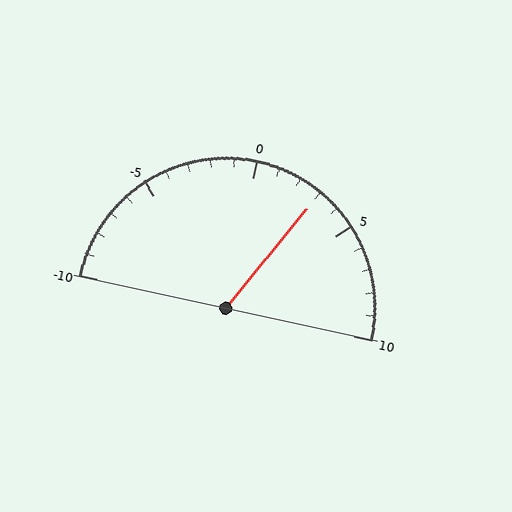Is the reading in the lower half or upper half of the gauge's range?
The reading is in the upper half of the range (-10 to 10).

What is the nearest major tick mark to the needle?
The nearest major tick mark is 5.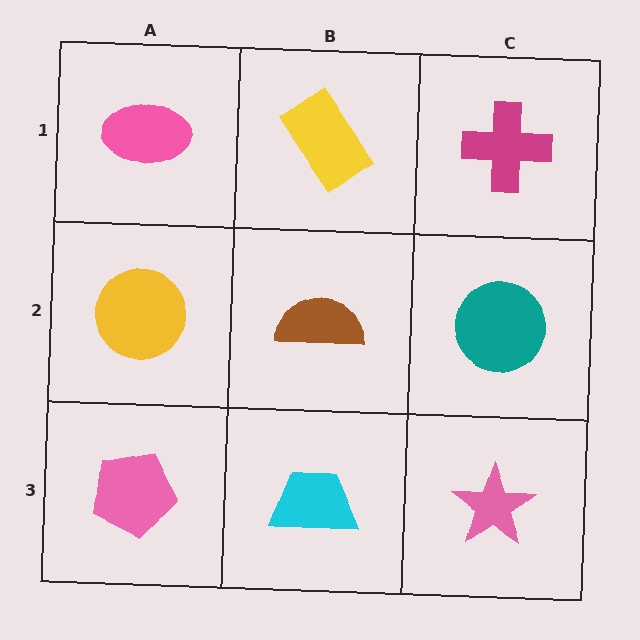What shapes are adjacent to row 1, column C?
A teal circle (row 2, column C), a yellow rectangle (row 1, column B).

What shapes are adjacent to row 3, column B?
A brown semicircle (row 2, column B), a pink pentagon (row 3, column A), a pink star (row 3, column C).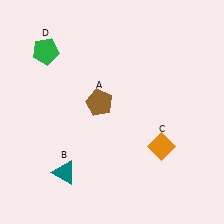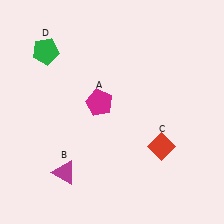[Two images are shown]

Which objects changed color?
A changed from brown to magenta. B changed from teal to magenta. C changed from orange to red.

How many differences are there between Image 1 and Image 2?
There are 3 differences between the two images.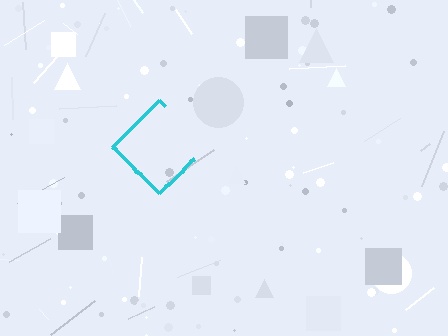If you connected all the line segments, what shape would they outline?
They would outline a diamond.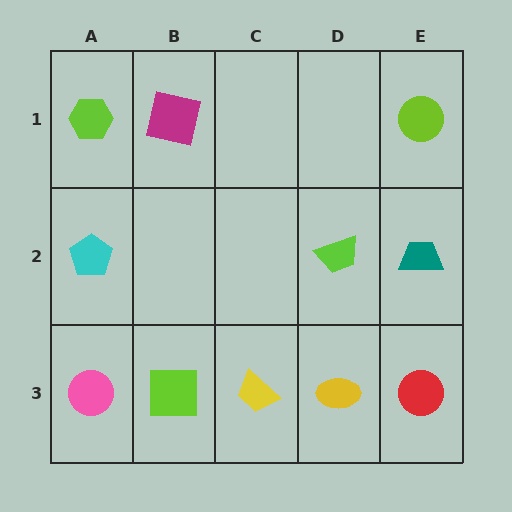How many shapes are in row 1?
3 shapes.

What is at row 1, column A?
A lime hexagon.